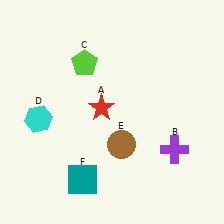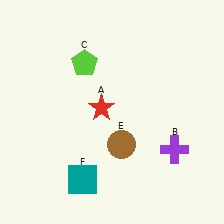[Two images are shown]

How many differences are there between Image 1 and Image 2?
There is 1 difference between the two images.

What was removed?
The cyan hexagon (D) was removed in Image 2.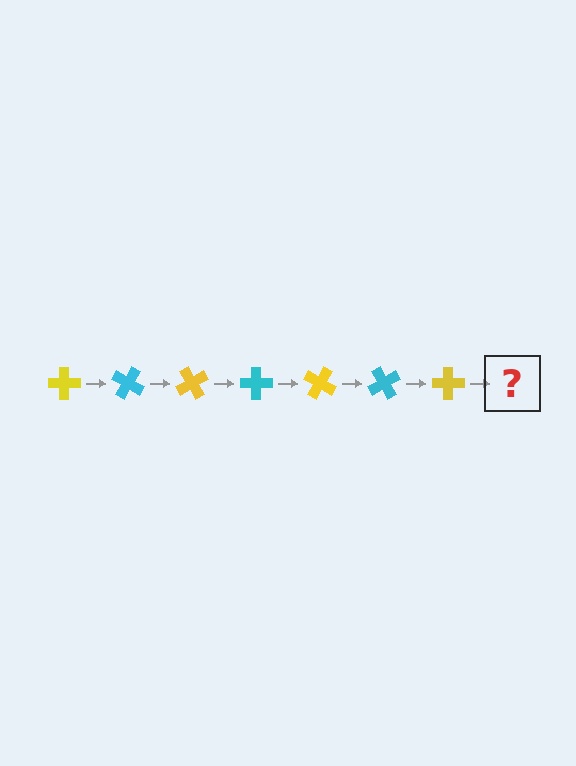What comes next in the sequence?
The next element should be a cyan cross, rotated 210 degrees from the start.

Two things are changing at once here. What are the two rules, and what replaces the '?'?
The two rules are that it rotates 30 degrees each step and the color cycles through yellow and cyan. The '?' should be a cyan cross, rotated 210 degrees from the start.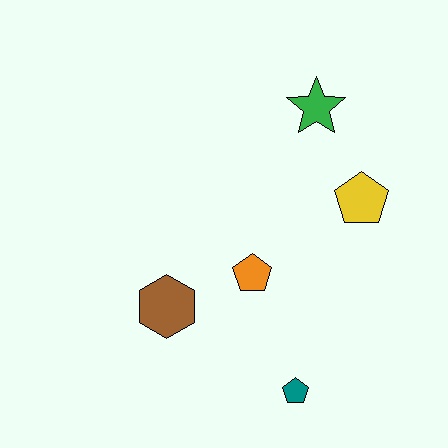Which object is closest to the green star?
The yellow pentagon is closest to the green star.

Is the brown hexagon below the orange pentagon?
Yes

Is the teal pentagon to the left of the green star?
Yes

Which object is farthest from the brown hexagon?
The green star is farthest from the brown hexagon.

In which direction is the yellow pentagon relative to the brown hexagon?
The yellow pentagon is to the right of the brown hexagon.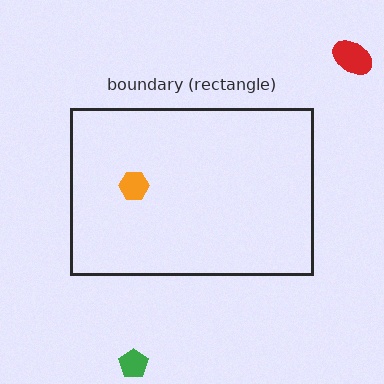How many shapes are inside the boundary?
1 inside, 2 outside.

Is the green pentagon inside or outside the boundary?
Outside.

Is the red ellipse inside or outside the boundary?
Outside.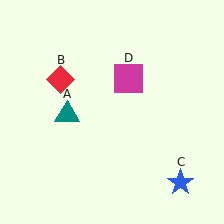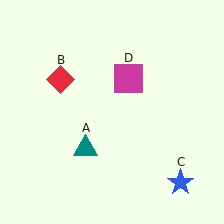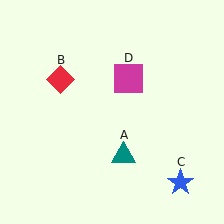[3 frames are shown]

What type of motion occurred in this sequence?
The teal triangle (object A) rotated counterclockwise around the center of the scene.